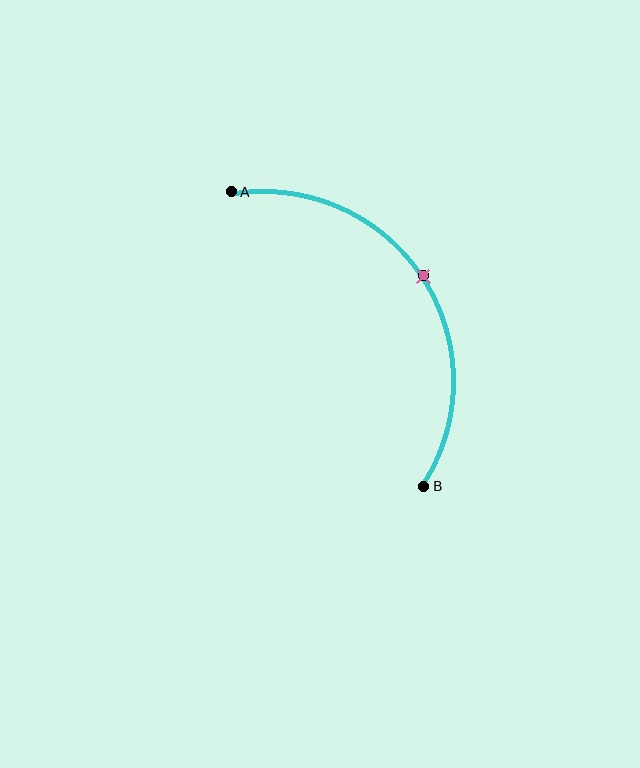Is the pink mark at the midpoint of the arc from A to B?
Yes. The pink mark lies on the arc at equal arc-length from both A and B — it is the arc midpoint.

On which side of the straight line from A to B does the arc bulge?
The arc bulges to the right of the straight line connecting A and B.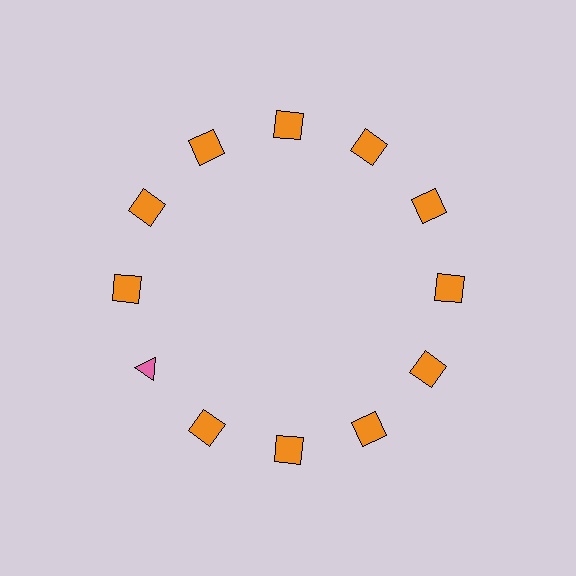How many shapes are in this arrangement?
There are 12 shapes arranged in a ring pattern.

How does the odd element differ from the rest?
It differs in both color (pink instead of orange) and shape (triangle instead of square).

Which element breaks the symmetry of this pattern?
The pink triangle at roughly the 8 o'clock position breaks the symmetry. All other shapes are orange squares.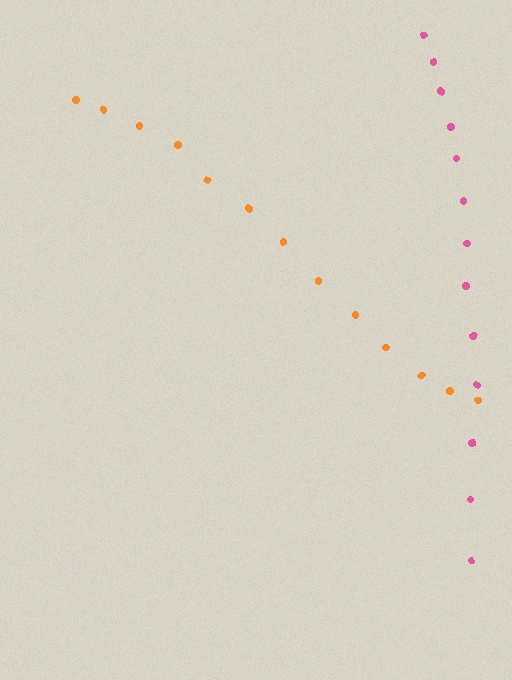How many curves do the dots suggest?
There are 2 distinct paths.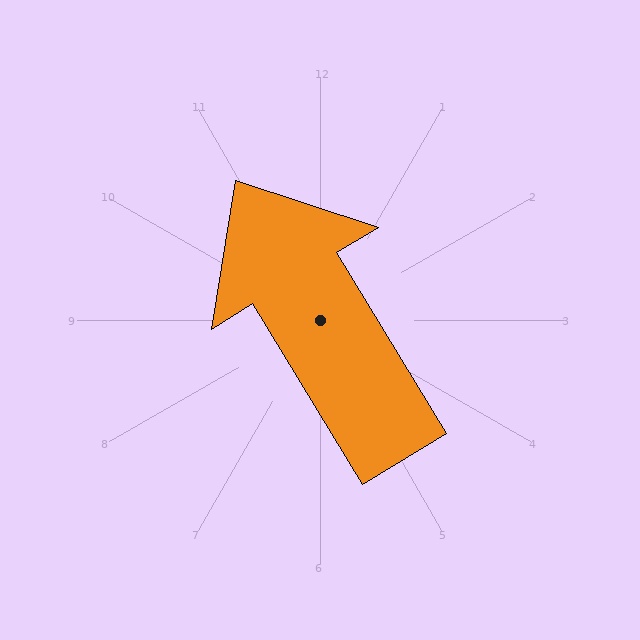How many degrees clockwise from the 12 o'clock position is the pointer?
Approximately 329 degrees.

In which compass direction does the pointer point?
Northwest.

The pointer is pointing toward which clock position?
Roughly 11 o'clock.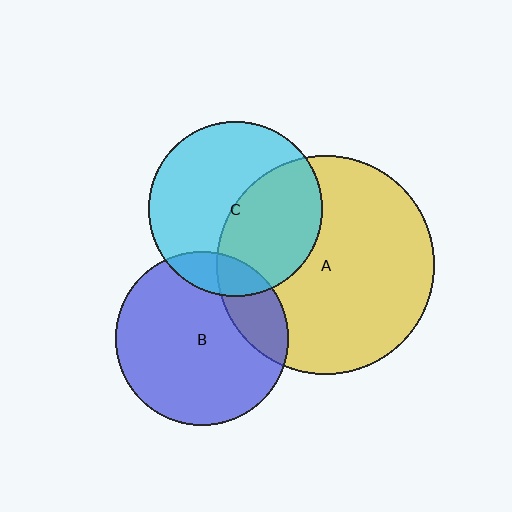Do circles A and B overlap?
Yes.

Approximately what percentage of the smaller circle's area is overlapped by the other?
Approximately 20%.